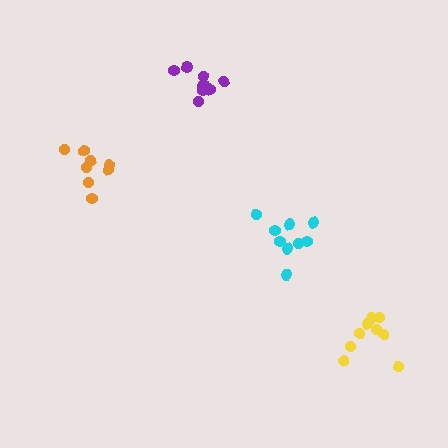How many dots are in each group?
Group 1: 9 dots, Group 2: 10 dots, Group 3: 8 dots, Group 4: 9 dots (36 total).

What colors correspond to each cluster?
The clusters are colored: cyan, purple, orange, yellow.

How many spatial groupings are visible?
There are 4 spatial groupings.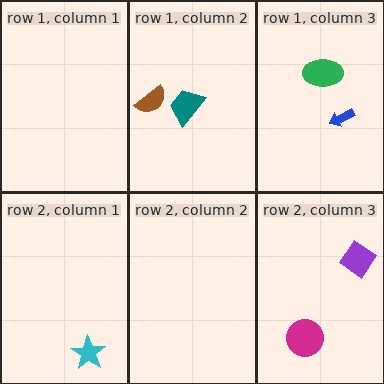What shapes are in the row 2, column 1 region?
The cyan star.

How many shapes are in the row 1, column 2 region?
2.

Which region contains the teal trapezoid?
The row 1, column 2 region.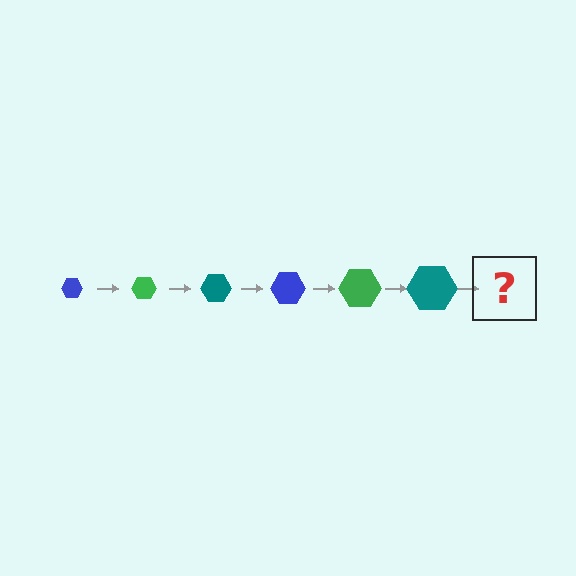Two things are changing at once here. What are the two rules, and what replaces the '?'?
The two rules are that the hexagon grows larger each step and the color cycles through blue, green, and teal. The '?' should be a blue hexagon, larger than the previous one.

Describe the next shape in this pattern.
It should be a blue hexagon, larger than the previous one.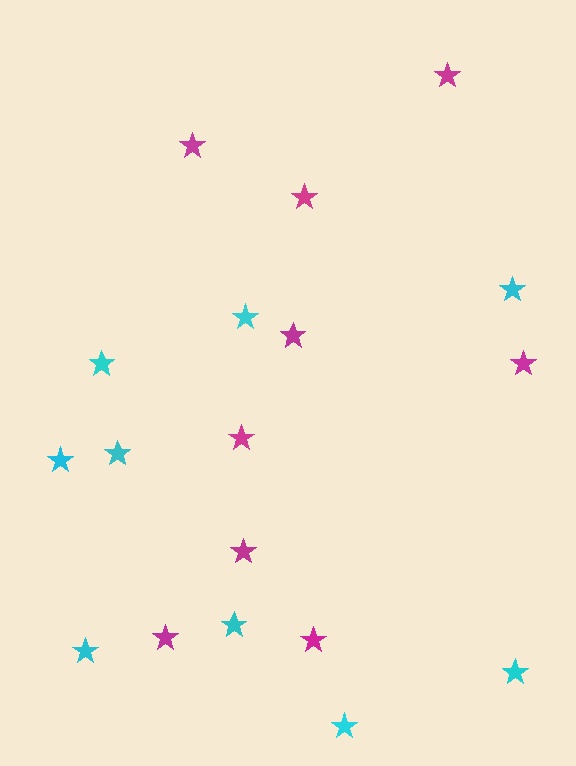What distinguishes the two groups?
There are 2 groups: one group of magenta stars (9) and one group of cyan stars (9).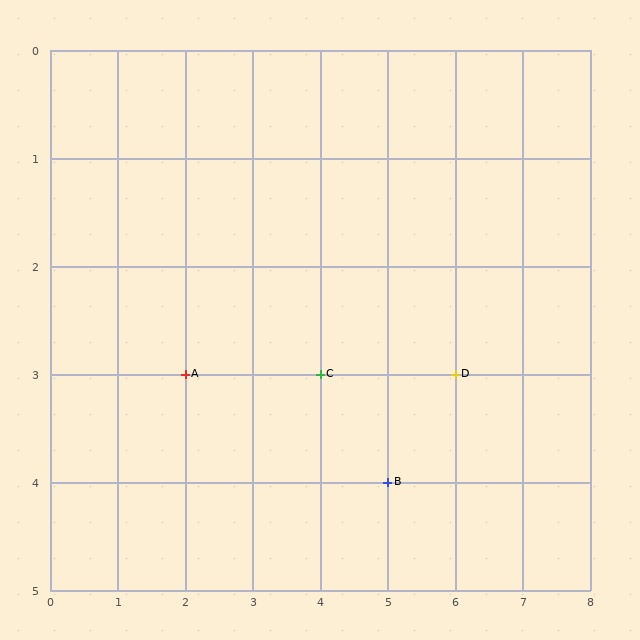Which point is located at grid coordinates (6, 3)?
Point D is at (6, 3).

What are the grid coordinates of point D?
Point D is at grid coordinates (6, 3).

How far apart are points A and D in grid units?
Points A and D are 4 columns apart.